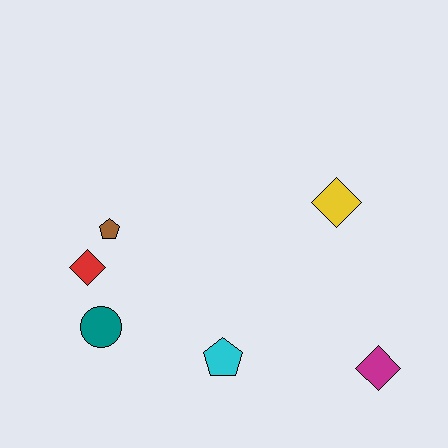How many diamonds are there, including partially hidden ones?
There are 3 diamonds.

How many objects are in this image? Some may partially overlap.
There are 6 objects.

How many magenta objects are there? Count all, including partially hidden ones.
There is 1 magenta object.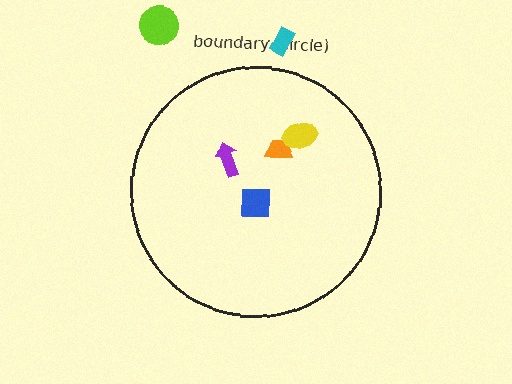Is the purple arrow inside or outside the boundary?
Inside.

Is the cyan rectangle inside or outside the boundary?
Outside.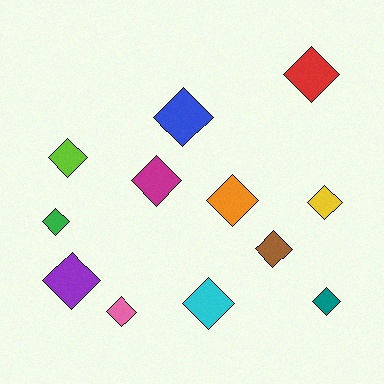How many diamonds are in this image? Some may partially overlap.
There are 12 diamonds.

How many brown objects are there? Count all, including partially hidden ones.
There is 1 brown object.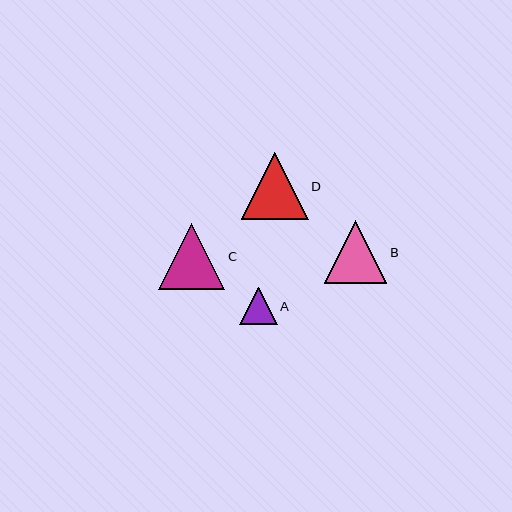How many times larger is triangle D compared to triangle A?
Triangle D is approximately 1.8 times the size of triangle A.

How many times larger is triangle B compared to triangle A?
Triangle B is approximately 1.7 times the size of triangle A.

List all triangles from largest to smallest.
From largest to smallest: D, C, B, A.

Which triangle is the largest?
Triangle D is the largest with a size of approximately 67 pixels.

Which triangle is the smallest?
Triangle A is the smallest with a size of approximately 37 pixels.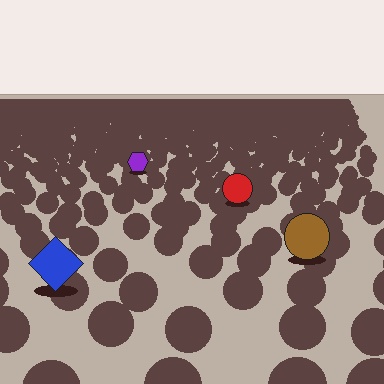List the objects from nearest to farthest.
From nearest to farthest: the blue diamond, the brown circle, the red circle, the purple hexagon.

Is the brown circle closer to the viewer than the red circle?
Yes. The brown circle is closer — you can tell from the texture gradient: the ground texture is coarser near it.